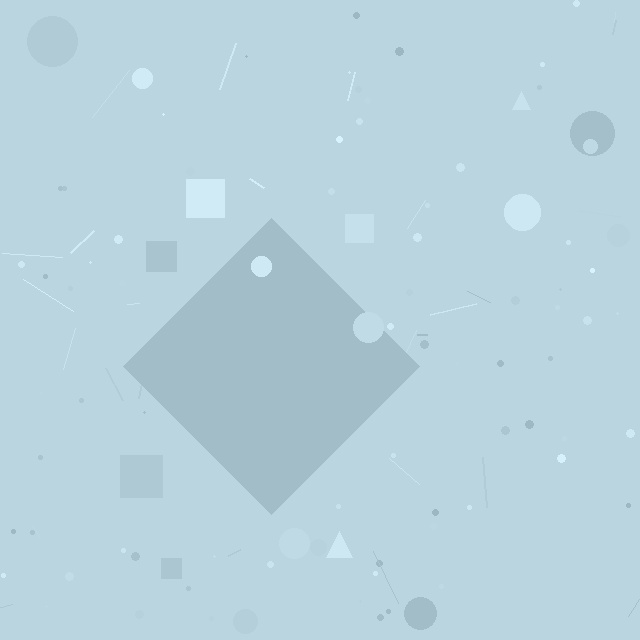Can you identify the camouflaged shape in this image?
The camouflaged shape is a diamond.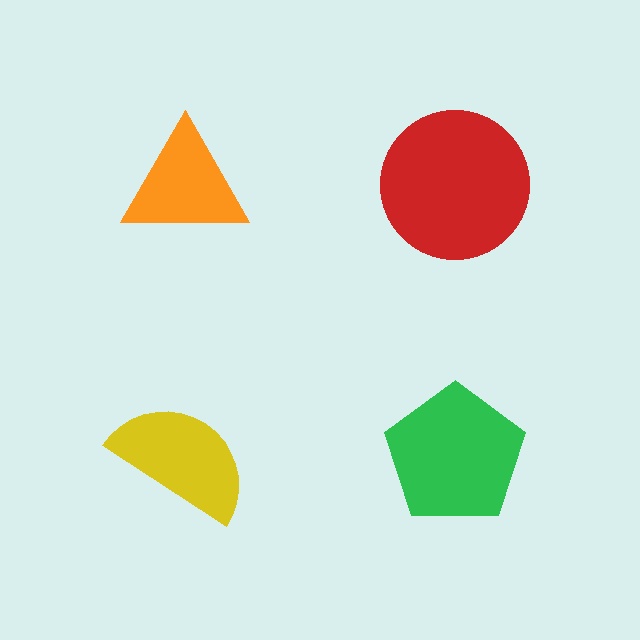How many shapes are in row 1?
2 shapes.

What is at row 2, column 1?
A yellow semicircle.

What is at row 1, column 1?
An orange triangle.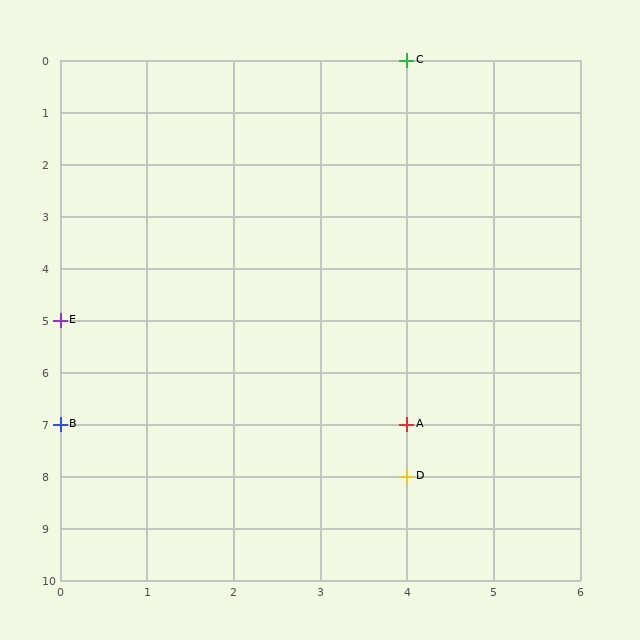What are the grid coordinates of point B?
Point B is at grid coordinates (0, 7).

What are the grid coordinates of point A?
Point A is at grid coordinates (4, 7).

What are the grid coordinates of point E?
Point E is at grid coordinates (0, 5).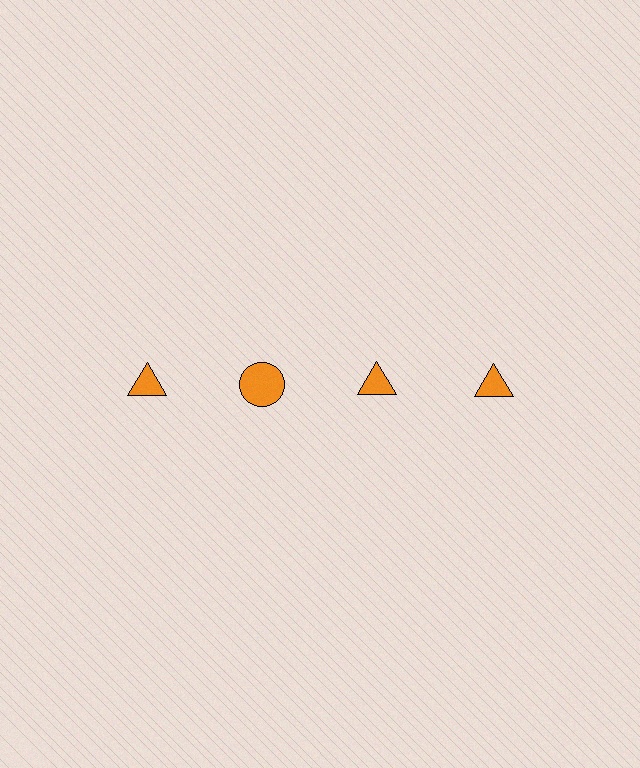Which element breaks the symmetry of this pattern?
The orange circle in the top row, second from left column breaks the symmetry. All other shapes are orange triangles.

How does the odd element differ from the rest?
It has a different shape: circle instead of triangle.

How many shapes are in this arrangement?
There are 4 shapes arranged in a grid pattern.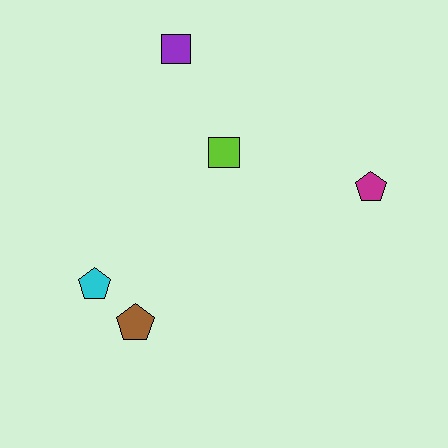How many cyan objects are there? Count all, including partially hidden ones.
There is 1 cyan object.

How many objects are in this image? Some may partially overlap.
There are 5 objects.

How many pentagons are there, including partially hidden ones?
There are 3 pentagons.